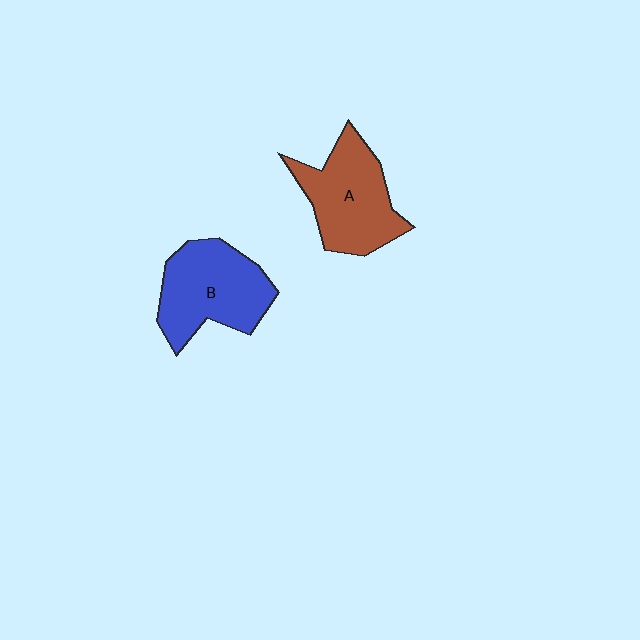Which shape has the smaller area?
Shape A (brown).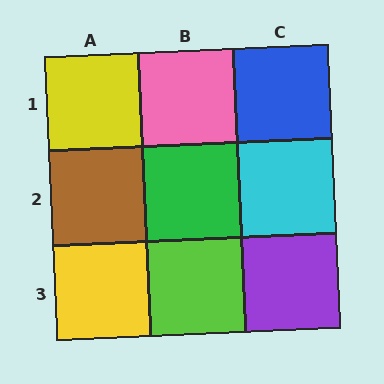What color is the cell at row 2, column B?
Green.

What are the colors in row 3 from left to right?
Yellow, lime, purple.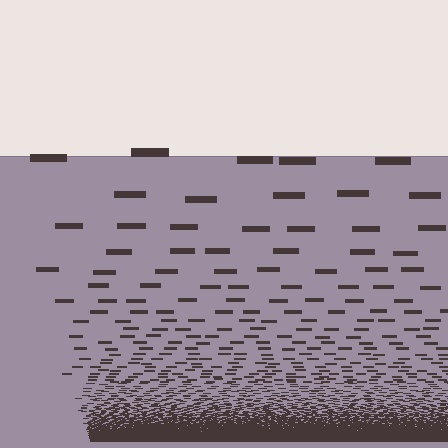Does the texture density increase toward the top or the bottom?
Density increases toward the bottom.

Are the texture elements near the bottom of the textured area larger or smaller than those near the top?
Smaller. The gradient is inverted — elements near the bottom are smaller and denser.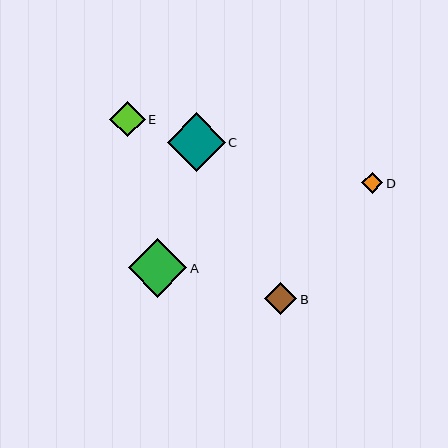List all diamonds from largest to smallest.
From largest to smallest: A, C, E, B, D.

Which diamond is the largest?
Diamond A is the largest with a size of approximately 59 pixels.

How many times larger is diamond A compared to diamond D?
Diamond A is approximately 2.8 times the size of diamond D.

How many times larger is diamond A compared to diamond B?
Diamond A is approximately 1.8 times the size of diamond B.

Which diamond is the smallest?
Diamond D is the smallest with a size of approximately 21 pixels.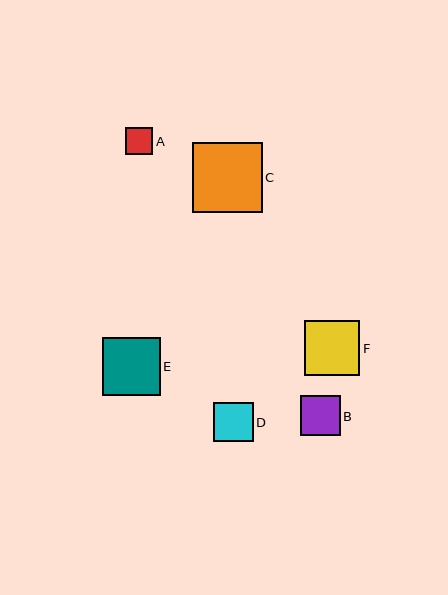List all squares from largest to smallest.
From largest to smallest: C, E, F, B, D, A.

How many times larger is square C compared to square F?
Square C is approximately 1.2 times the size of square F.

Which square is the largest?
Square C is the largest with a size of approximately 70 pixels.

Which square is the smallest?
Square A is the smallest with a size of approximately 27 pixels.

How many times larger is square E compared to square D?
Square E is approximately 1.5 times the size of square D.